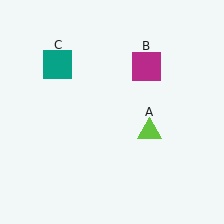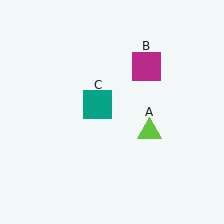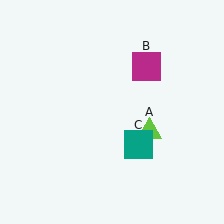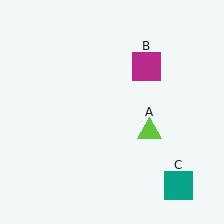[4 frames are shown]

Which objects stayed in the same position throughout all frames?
Lime triangle (object A) and magenta square (object B) remained stationary.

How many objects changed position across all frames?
1 object changed position: teal square (object C).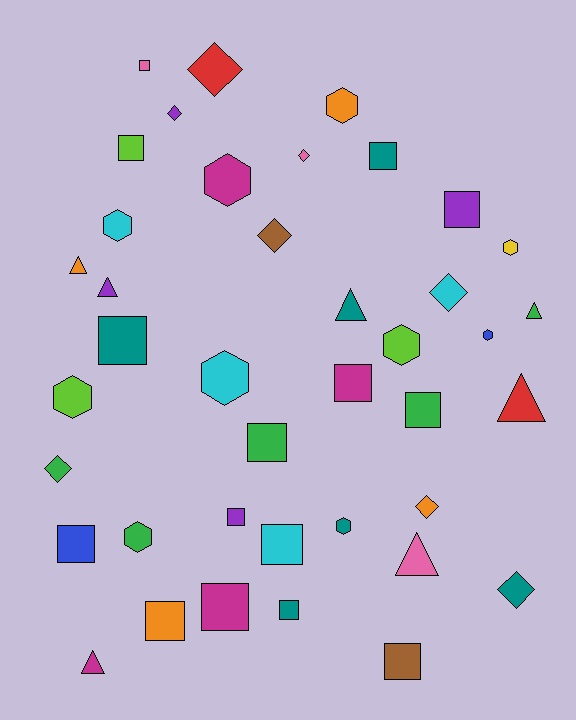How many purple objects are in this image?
There are 4 purple objects.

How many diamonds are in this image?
There are 8 diamonds.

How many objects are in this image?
There are 40 objects.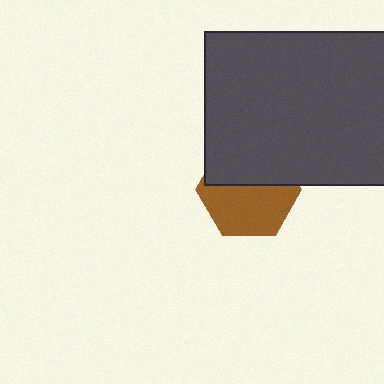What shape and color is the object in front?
The object in front is a dark gray rectangle.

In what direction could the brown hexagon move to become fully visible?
The brown hexagon could move down. That would shift it out from behind the dark gray rectangle entirely.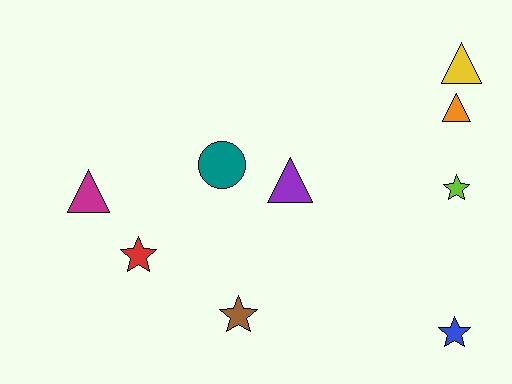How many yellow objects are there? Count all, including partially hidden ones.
There is 1 yellow object.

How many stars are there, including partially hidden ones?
There are 4 stars.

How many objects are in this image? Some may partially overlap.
There are 9 objects.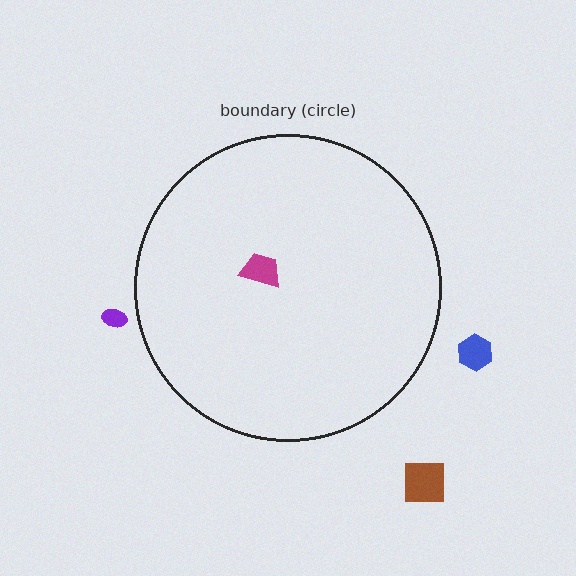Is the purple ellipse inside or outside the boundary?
Outside.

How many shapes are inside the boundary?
1 inside, 3 outside.